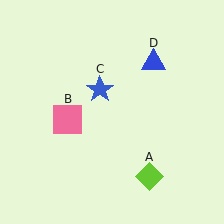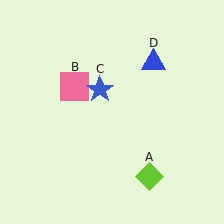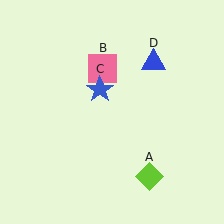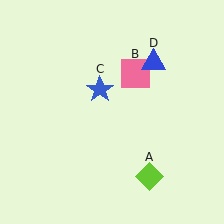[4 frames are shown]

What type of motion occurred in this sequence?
The pink square (object B) rotated clockwise around the center of the scene.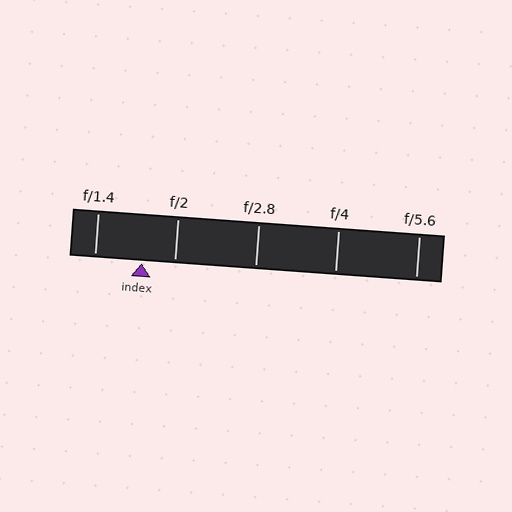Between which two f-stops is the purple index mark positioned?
The index mark is between f/1.4 and f/2.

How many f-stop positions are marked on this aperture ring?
There are 5 f-stop positions marked.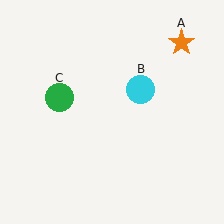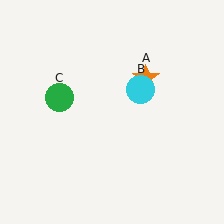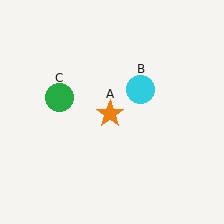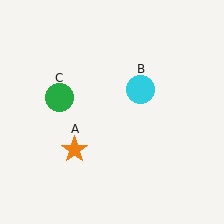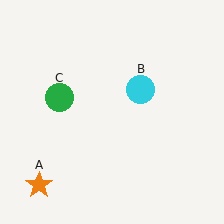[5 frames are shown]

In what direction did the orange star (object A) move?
The orange star (object A) moved down and to the left.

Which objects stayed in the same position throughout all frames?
Cyan circle (object B) and green circle (object C) remained stationary.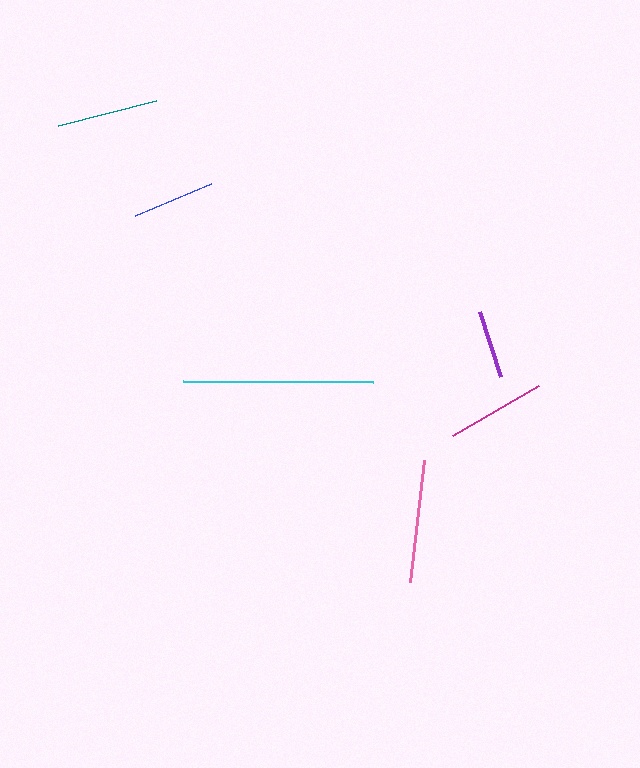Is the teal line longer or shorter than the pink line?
The pink line is longer than the teal line.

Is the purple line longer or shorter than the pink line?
The pink line is longer than the purple line.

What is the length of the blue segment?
The blue segment is approximately 82 pixels long.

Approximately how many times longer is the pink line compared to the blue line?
The pink line is approximately 1.5 times the length of the blue line.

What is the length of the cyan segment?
The cyan segment is approximately 190 pixels long.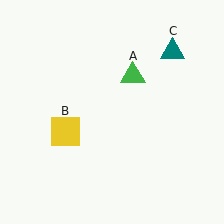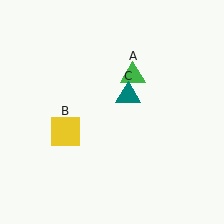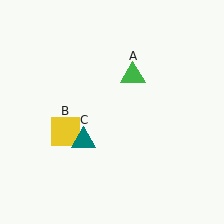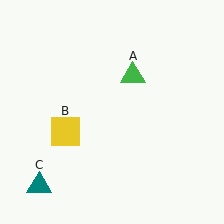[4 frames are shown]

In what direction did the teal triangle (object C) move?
The teal triangle (object C) moved down and to the left.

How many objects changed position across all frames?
1 object changed position: teal triangle (object C).